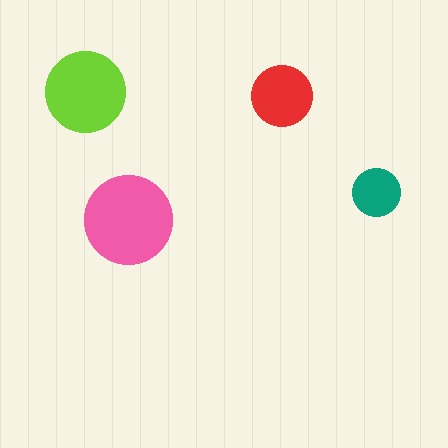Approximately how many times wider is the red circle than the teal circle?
About 1.5 times wider.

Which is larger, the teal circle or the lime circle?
The lime one.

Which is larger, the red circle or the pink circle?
The pink one.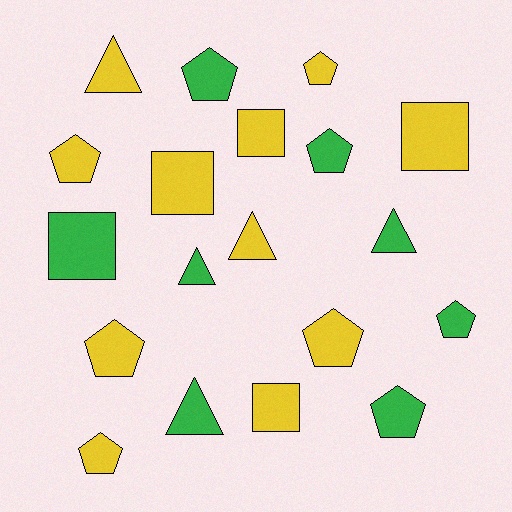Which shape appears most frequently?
Pentagon, with 9 objects.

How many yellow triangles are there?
There are 2 yellow triangles.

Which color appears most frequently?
Yellow, with 11 objects.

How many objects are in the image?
There are 19 objects.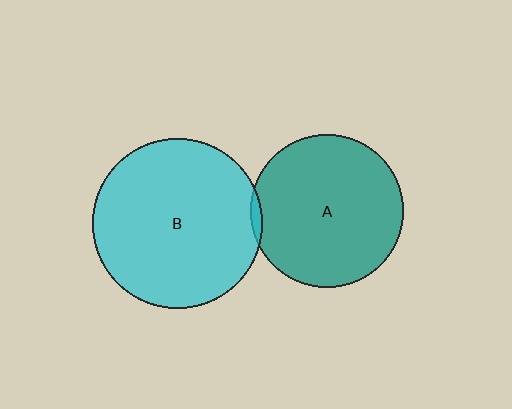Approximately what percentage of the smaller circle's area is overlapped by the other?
Approximately 5%.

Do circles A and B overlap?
Yes.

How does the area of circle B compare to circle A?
Approximately 1.2 times.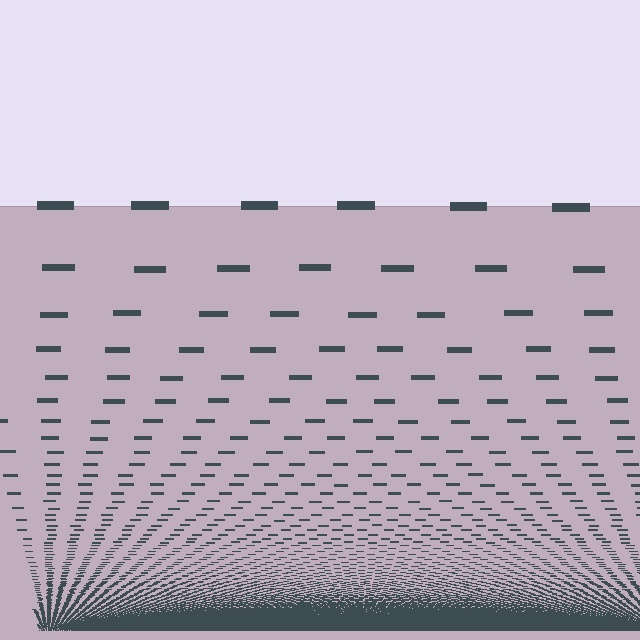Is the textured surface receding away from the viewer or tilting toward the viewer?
The surface appears to tilt toward the viewer. Texture elements get larger and sparser toward the top.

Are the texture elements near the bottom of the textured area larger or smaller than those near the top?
Smaller. The gradient is inverted — elements near the bottom are smaller and denser.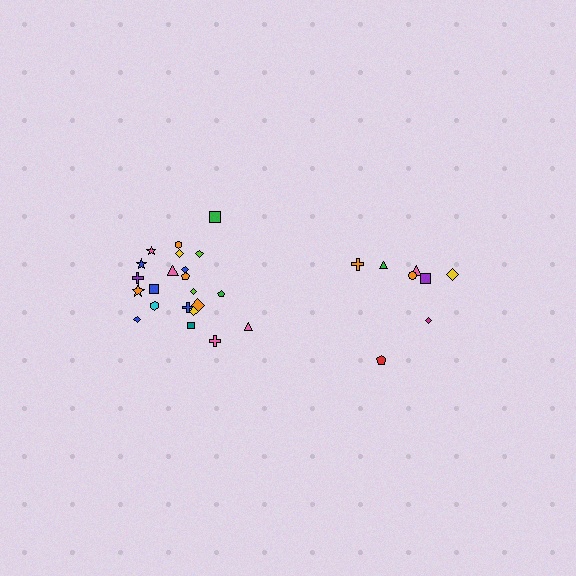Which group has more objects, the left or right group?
The left group.